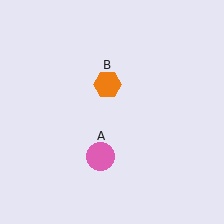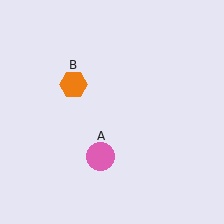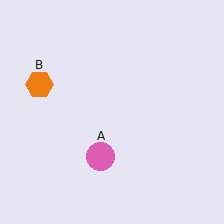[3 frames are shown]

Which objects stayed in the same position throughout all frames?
Pink circle (object A) remained stationary.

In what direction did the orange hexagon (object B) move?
The orange hexagon (object B) moved left.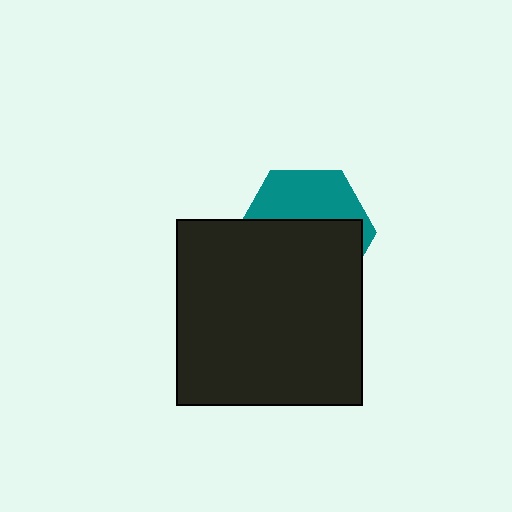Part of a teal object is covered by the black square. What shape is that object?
It is a hexagon.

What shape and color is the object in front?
The object in front is a black square.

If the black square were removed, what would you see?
You would see the complete teal hexagon.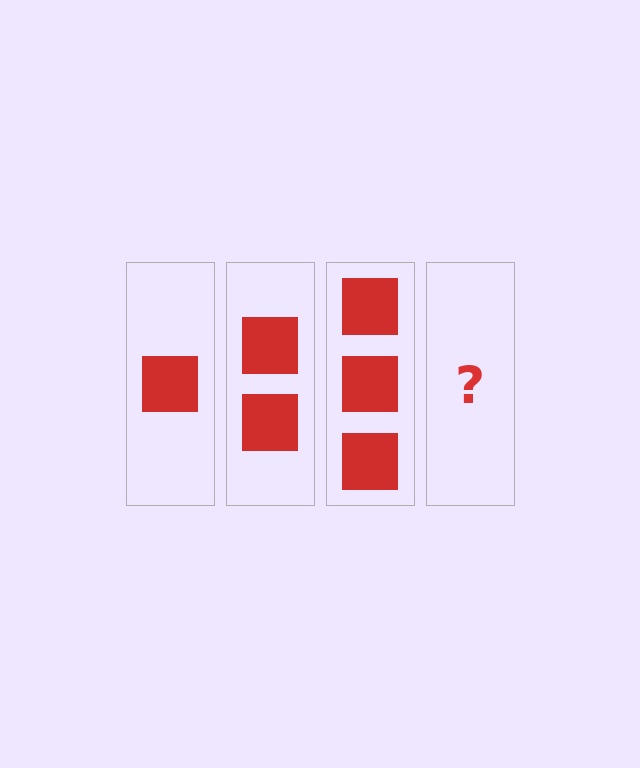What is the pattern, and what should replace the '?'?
The pattern is that each step adds one more square. The '?' should be 4 squares.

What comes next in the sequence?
The next element should be 4 squares.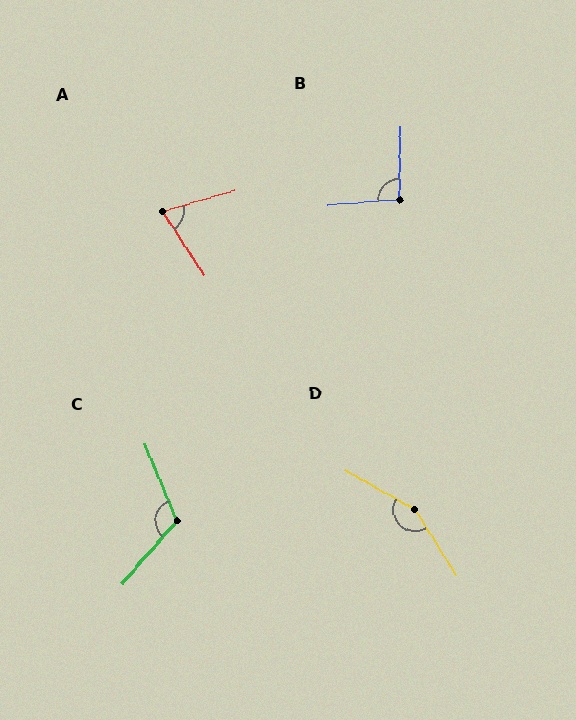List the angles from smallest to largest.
A (73°), B (96°), C (116°), D (151°).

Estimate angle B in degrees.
Approximately 96 degrees.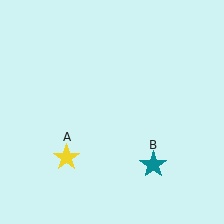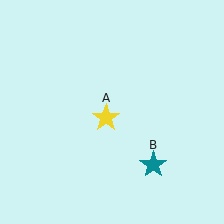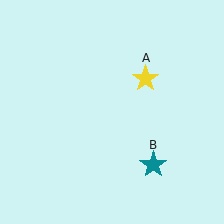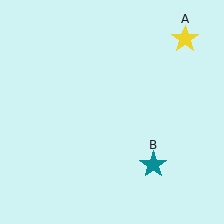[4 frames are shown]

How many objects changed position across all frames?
1 object changed position: yellow star (object A).